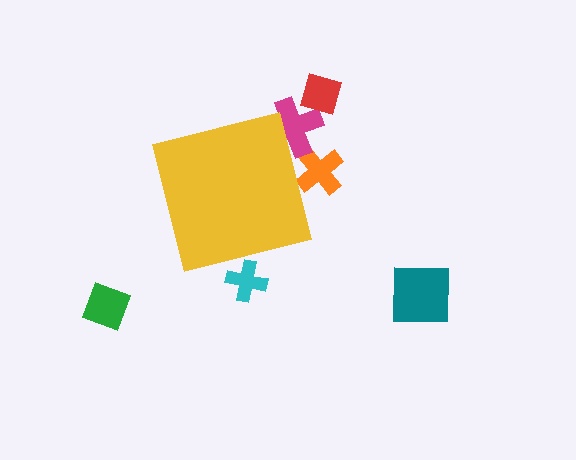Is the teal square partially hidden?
No, the teal square is fully visible.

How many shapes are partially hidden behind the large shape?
3 shapes are partially hidden.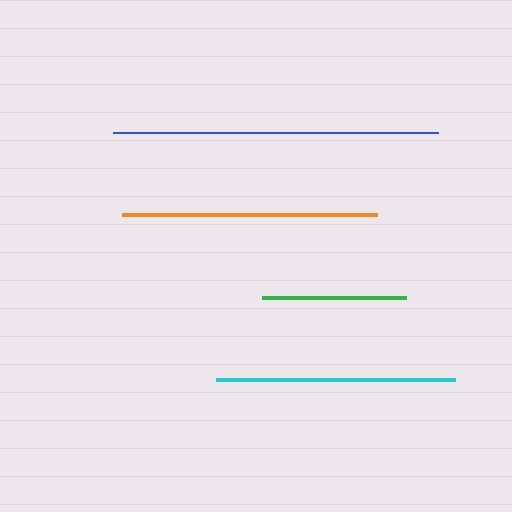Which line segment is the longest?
The blue line is the longest at approximately 325 pixels.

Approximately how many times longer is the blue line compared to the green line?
The blue line is approximately 2.3 times the length of the green line.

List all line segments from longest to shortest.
From longest to shortest: blue, orange, cyan, green.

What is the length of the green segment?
The green segment is approximately 144 pixels long.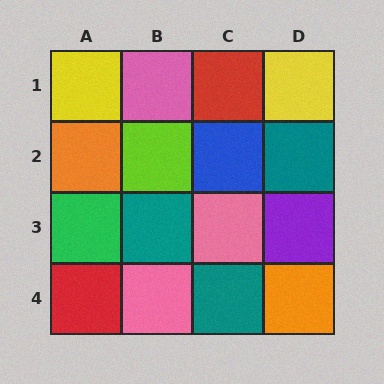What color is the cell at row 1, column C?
Red.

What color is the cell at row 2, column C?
Blue.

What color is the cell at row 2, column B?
Lime.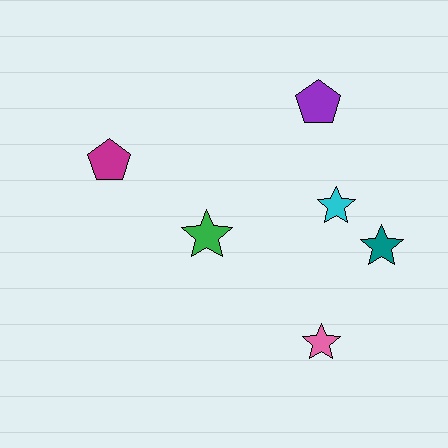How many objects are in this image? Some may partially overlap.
There are 6 objects.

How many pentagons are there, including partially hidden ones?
There are 2 pentagons.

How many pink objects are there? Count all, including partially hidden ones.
There is 1 pink object.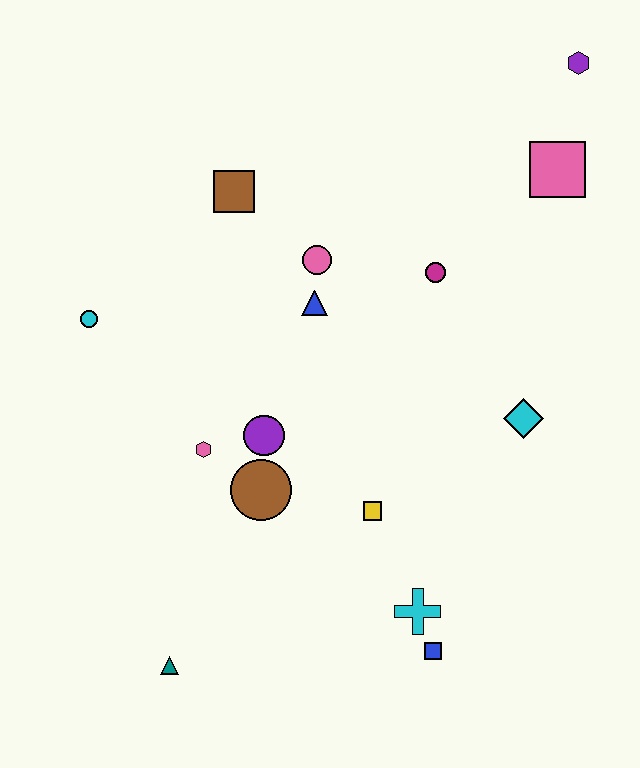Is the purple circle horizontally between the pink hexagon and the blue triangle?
Yes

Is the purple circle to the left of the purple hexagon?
Yes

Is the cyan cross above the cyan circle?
No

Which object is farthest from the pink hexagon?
The purple hexagon is farthest from the pink hexagon.